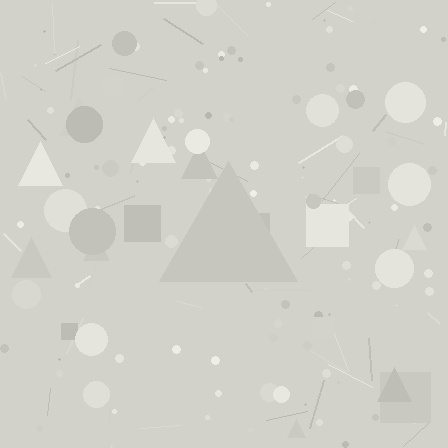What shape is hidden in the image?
A triangle is hidden in the image.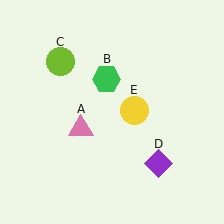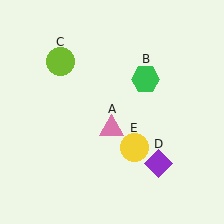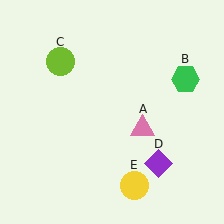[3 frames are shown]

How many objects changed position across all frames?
3 objects changed position: pink triangle (object A), green hexagon (object B), yellow circle (object E).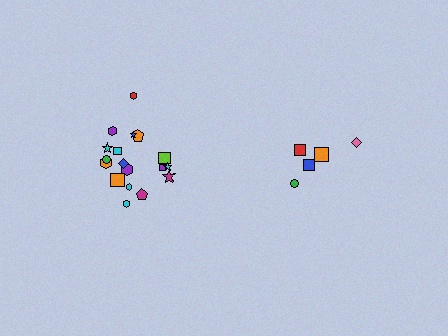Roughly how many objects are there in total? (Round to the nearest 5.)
Roughly 25 objects in total.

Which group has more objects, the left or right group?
The left group.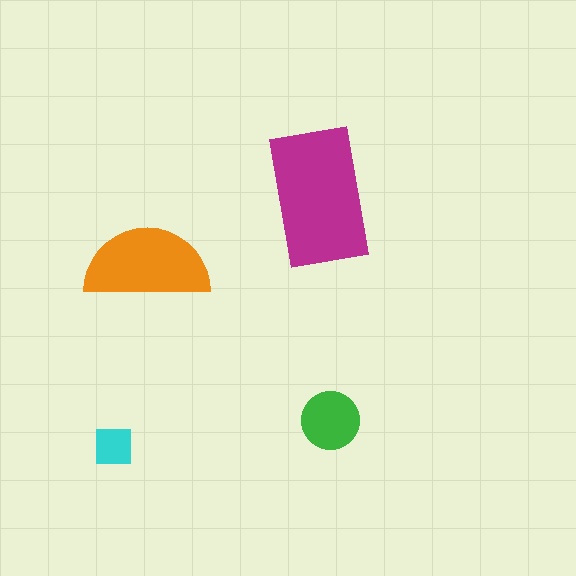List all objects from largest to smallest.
The magenta rectangle, the orange semicircle, the green circle, the cyan square.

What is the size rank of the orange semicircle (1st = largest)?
2nd.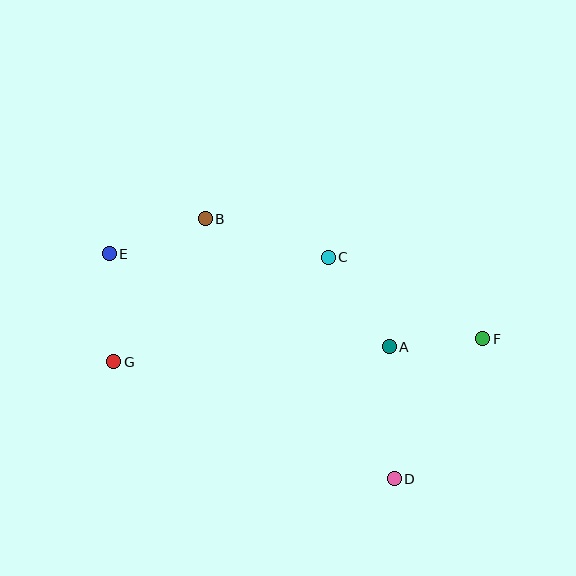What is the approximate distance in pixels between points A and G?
The distance between A and G is approximately 276 pixels.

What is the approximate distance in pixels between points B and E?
The distance between B and E is approximately 102 pixels.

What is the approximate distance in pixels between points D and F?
The distance between D and F is approximately 166 pixels.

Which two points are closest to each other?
Points A and F are closest to each other.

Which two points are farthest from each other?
Points E and F are farthest from each other.